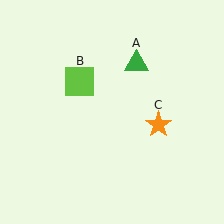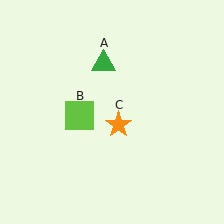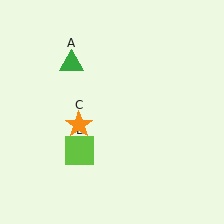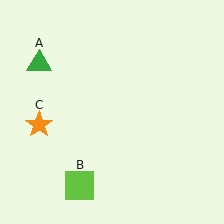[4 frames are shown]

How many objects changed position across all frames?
3 objects changed position: green triangle (object A), lime square (object B), orange star (object C).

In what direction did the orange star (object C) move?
The orange star (object C) moved left.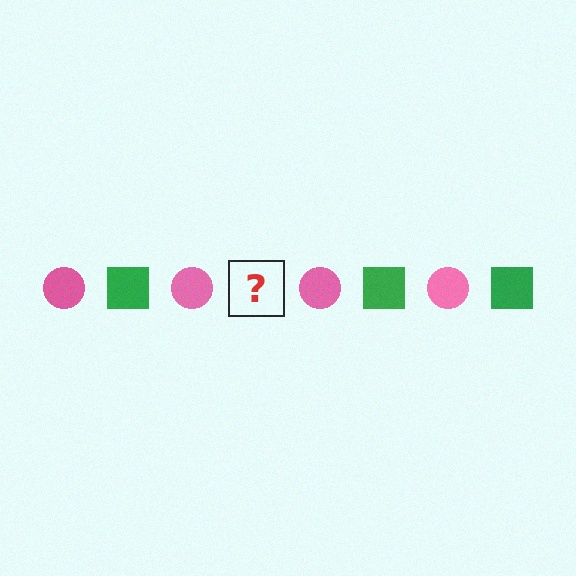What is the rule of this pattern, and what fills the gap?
The rule is that the pattern alternates between pink circle and green square. The gap should be filled with a green square.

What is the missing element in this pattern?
The missing element is a green square.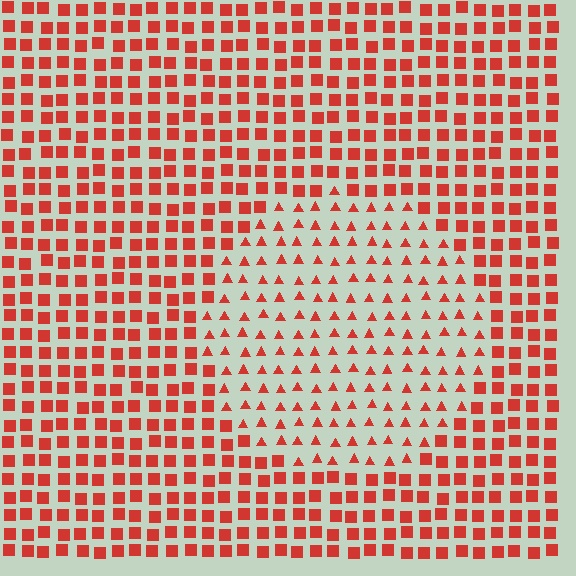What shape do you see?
I see a circle.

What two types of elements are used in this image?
The image uses triangles inside the circle region and squares outside it.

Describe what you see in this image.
The image is filled with small red elements arranged in a uniform grid. A circle-shaped region contains triangles, while the surrounding area contains squares. The boundary is defined purely by the change in element shape.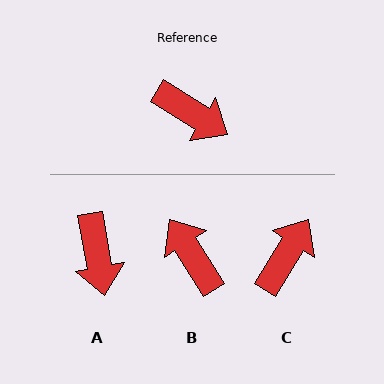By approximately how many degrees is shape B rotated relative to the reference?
Approximately 154 degrees counter-clockwise.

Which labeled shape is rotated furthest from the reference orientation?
B, about 154 degrees away.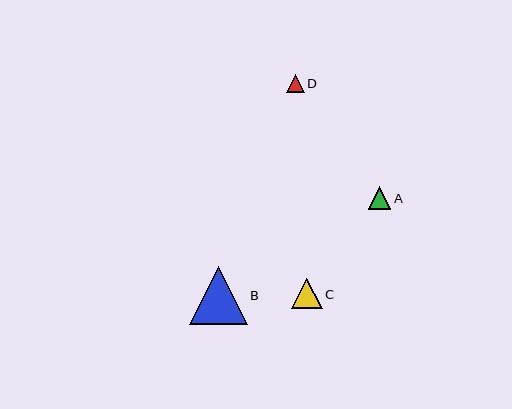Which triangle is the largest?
Triangle B is the largest with a size of approximately 58 pixels.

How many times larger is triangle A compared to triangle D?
Triangle A is approximately 1.3 times the size of triangle D.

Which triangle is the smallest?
Triangle D is the smallest with a size of approximately 18 pixels.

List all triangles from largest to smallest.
From largest to smallest: B, C, A, D.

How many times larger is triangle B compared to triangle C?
Triangle B is approximately 1.9 times the size of triangle C.